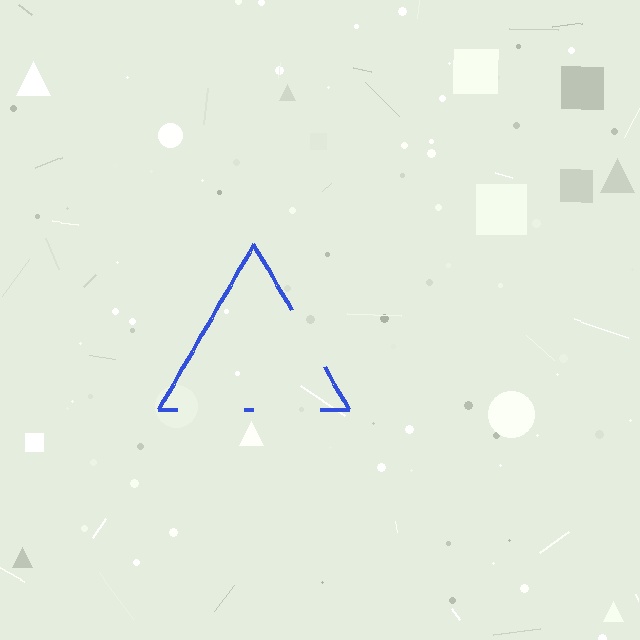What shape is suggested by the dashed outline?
The dashed outline suggests a triangle.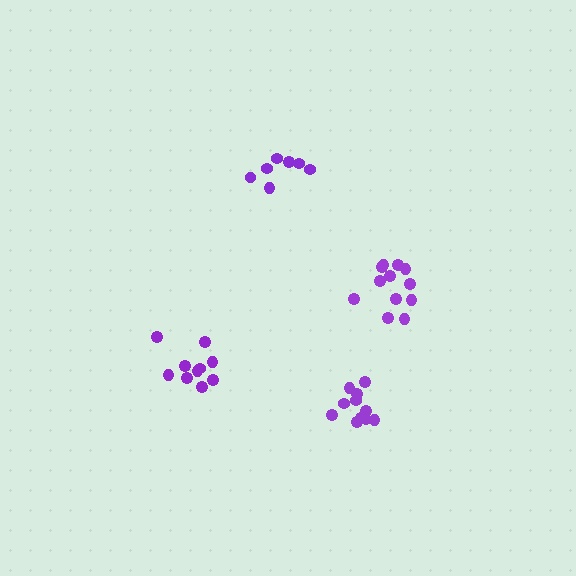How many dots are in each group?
Group 1: 7 dots, Group 2: 11 dots, Group 3: 10 dots, Group 4: 12 dots (40 total).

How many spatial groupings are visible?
There are 4 spatial groupings.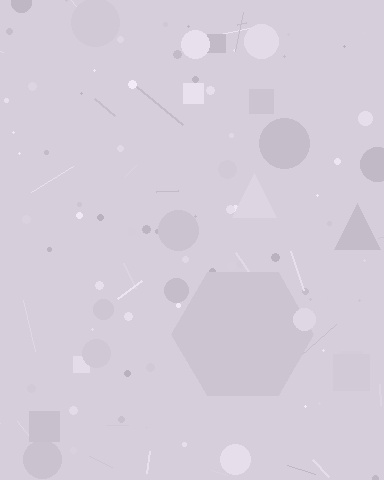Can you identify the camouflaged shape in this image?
The camouflaged shape is a hexagon.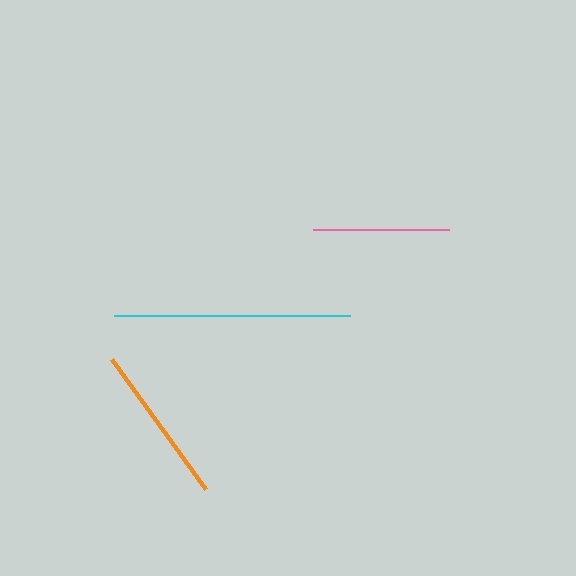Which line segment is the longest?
The cyan line is the longest at approximately 236 pixels.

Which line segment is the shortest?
The pink line is the shortest at approximately 136 pixels.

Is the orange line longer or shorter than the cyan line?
The cyan line is longer than the orange line.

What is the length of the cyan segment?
The cyan segment is approximately 236 pixels long.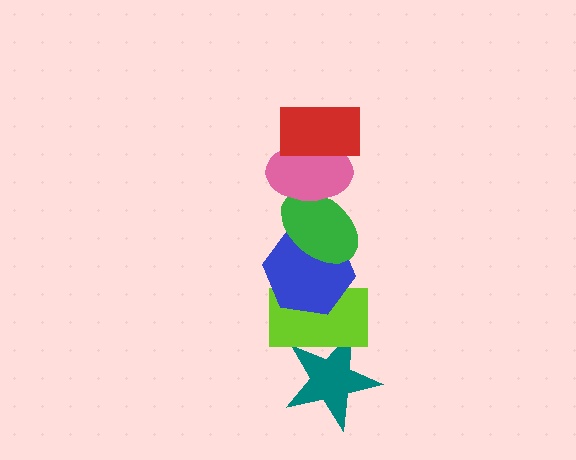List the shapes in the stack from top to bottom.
From top to bottom: the red rectangle, the pink ellipse, the green ellipse, the blue hexagon, the lime rectangle, the teal star.